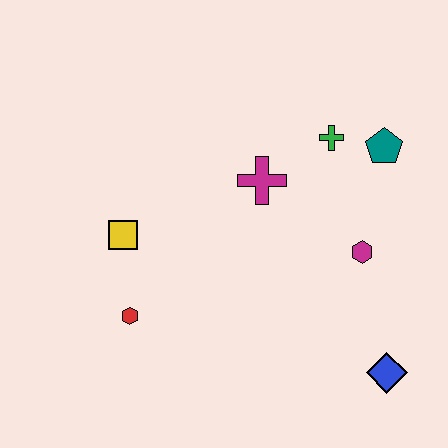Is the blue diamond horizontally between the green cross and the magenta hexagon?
No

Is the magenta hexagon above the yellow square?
No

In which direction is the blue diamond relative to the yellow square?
The blue diamond is to the right of the yellow square.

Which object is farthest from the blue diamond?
The yellow square is farthest from the blue diamond.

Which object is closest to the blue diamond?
The magenta hexagon is closest to the blue diamond.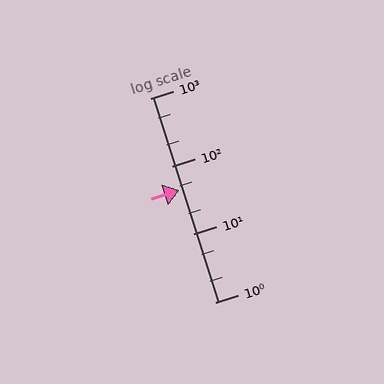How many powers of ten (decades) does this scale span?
The scale spans 3 decades, from 1 to 1000.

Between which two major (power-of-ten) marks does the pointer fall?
The pointer is between 10 and 100.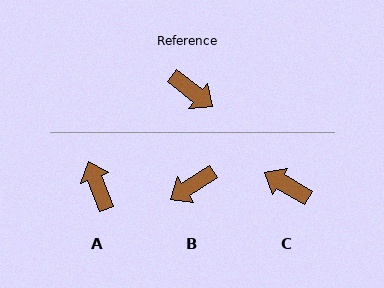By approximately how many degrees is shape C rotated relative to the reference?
Approximately 173 degrees clockwise.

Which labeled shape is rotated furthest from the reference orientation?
C, about 173 degrees away.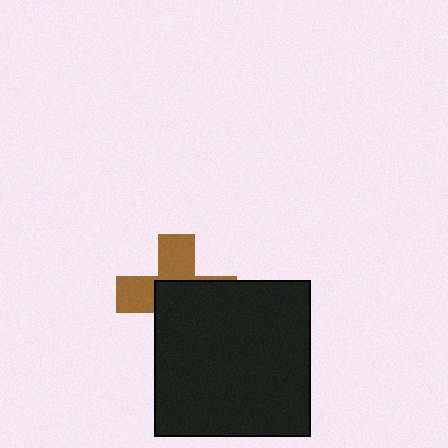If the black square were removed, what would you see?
You would see the complete brown cross.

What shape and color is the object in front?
The object in front is a black square.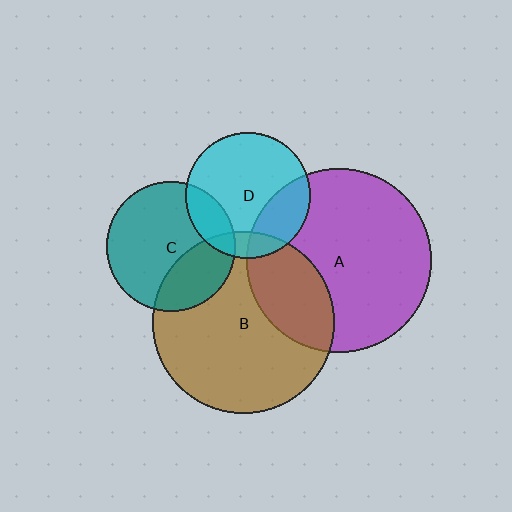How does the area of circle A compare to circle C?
Approximately 2.0 times.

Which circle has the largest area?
Circle A (purple).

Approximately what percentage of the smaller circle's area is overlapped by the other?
Approximately 30%.